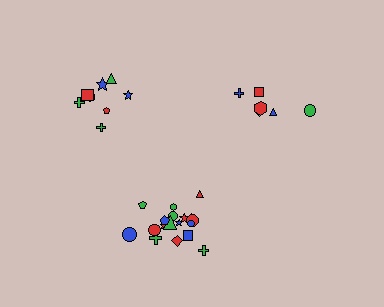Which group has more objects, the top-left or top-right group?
The top-left group.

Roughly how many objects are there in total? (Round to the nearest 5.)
Roughly 30 objects in total.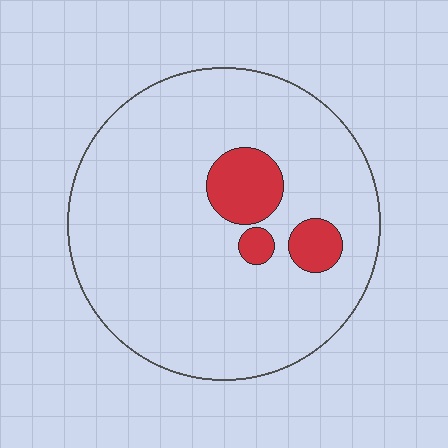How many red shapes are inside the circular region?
3.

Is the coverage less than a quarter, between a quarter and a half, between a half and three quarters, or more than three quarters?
Less than a quarter.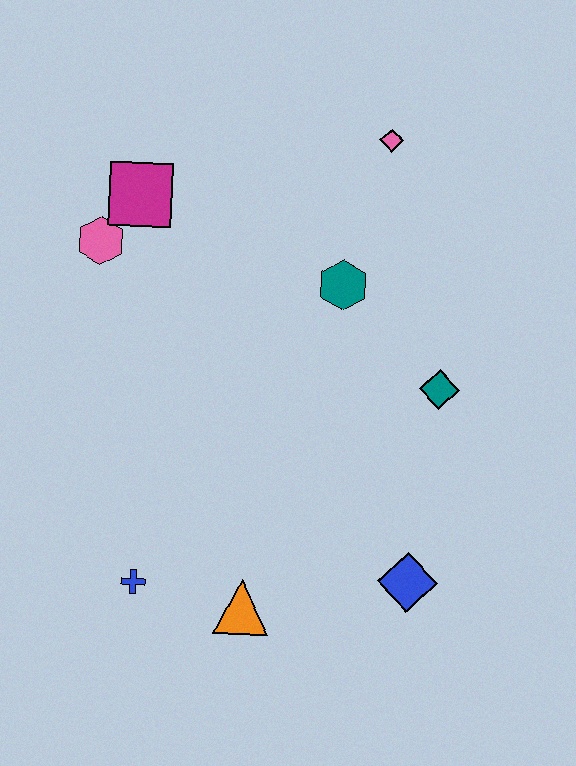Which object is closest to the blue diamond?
The orange triangle is closest to the blue diamond.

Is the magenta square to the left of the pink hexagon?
No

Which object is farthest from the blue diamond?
The magenta square is farthest from the blue diamond.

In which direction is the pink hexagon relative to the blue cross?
The pink hexagon is above the blue cross.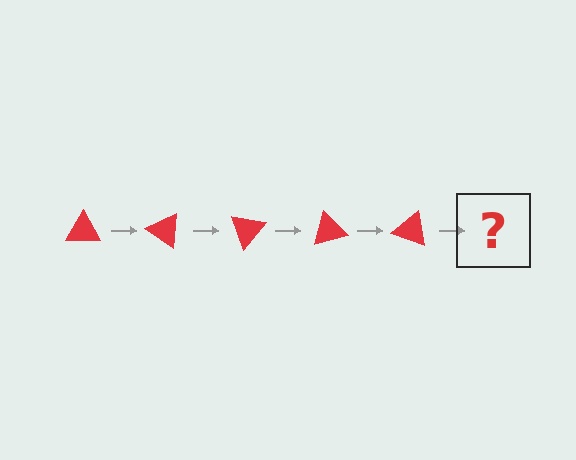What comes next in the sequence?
The next element should be a red triangle rotated 175 degrees.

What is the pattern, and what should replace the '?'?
The pattern is that the triangle rotates 35 degrees each step. The '?' should be a red triangle rotated 175 degrees.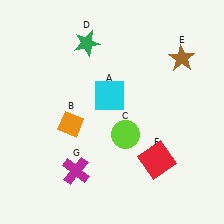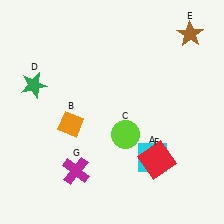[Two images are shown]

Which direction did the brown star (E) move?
The brown star (E) moved up.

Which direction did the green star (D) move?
The green star (D) moved left.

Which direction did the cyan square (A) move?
The cyan square (A) moved down.